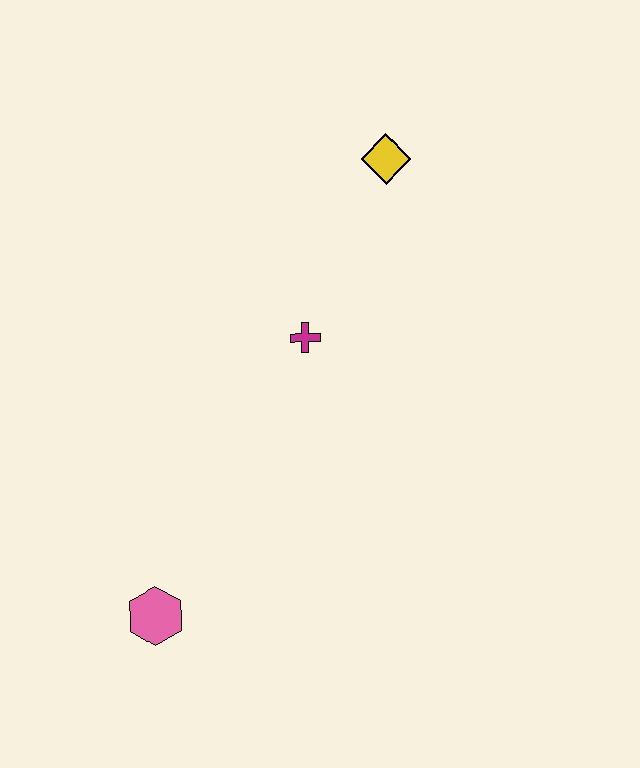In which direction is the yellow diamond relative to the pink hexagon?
The yellow diamond is above the pink hexagon.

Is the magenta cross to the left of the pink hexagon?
No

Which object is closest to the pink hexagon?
The magenta cross is closest to the pink hexagon.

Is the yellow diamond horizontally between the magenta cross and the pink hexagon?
No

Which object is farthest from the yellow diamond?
The pink hexagon is farthest from the yellow diamond.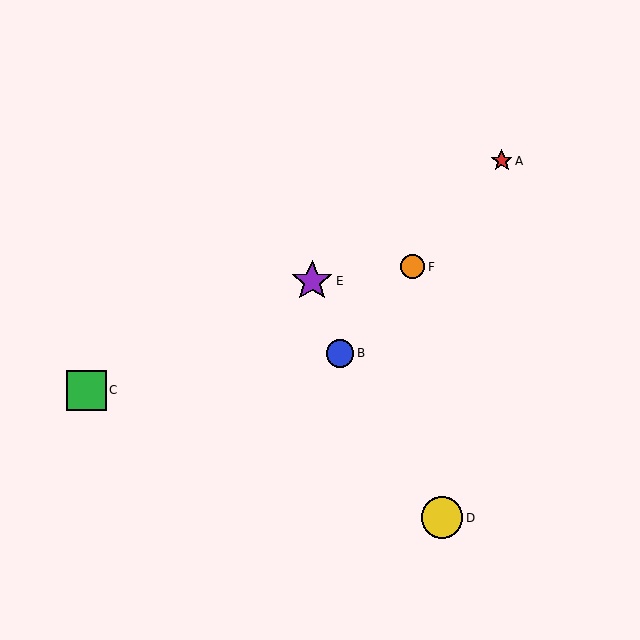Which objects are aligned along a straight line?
Objects A, B, F are aligned along a straight line.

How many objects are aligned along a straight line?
3 objects (A, B, F) are aligned along a straight line.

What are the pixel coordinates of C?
Object C is at (86, 390).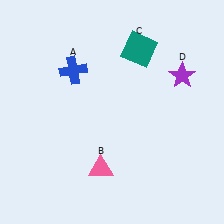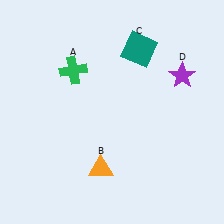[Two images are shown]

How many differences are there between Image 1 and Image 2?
There are 2 differences between the two images.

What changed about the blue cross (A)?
In Image 1, A is blue. In Image 2, it changed to green.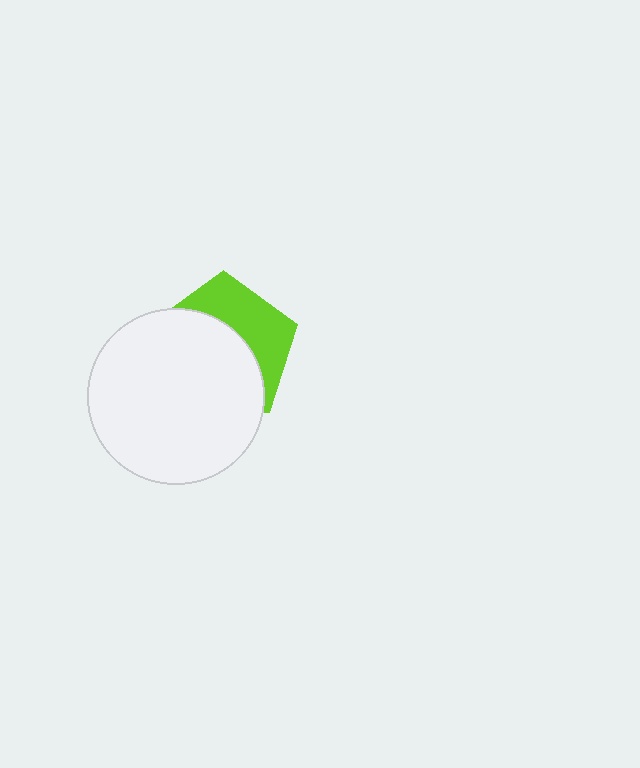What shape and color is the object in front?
The object in front is a white circle.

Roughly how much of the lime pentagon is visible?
A small part of it is visible (roughly 39%).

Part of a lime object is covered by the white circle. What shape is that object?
It is a pentagon.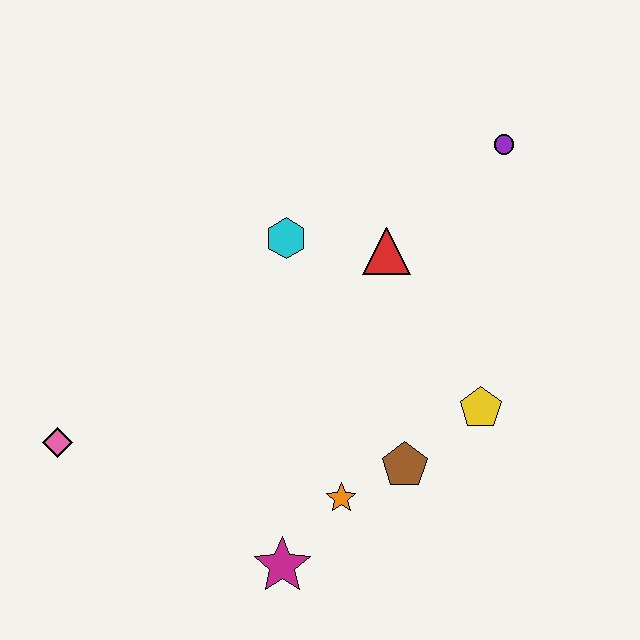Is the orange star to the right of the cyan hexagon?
Yes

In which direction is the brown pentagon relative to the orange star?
The brown pentagon is to the right of the orange star.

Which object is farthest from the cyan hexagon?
The magenta star is farthest from the cyan hexagon.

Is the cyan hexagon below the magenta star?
No